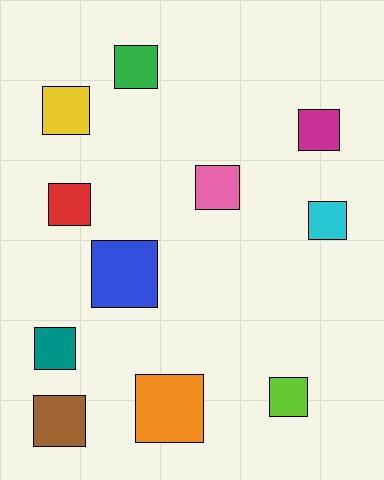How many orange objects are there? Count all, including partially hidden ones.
There is 1 orange object.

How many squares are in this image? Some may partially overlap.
There are 11 squares.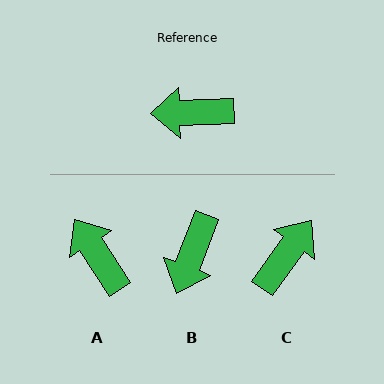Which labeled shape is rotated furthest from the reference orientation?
C, about 128 degrees away.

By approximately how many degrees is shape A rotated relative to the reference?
Approximately 59 degrees clockwise.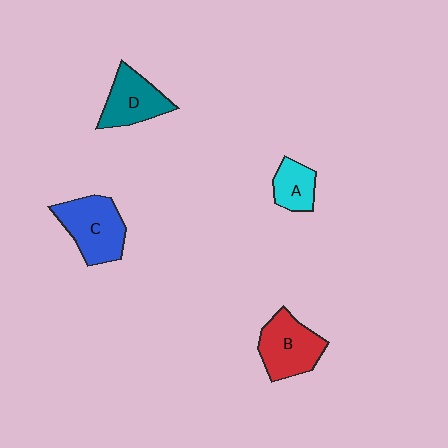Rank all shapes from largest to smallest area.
From largest to smallest: C (blue), B (red), D (teal), A (cyan).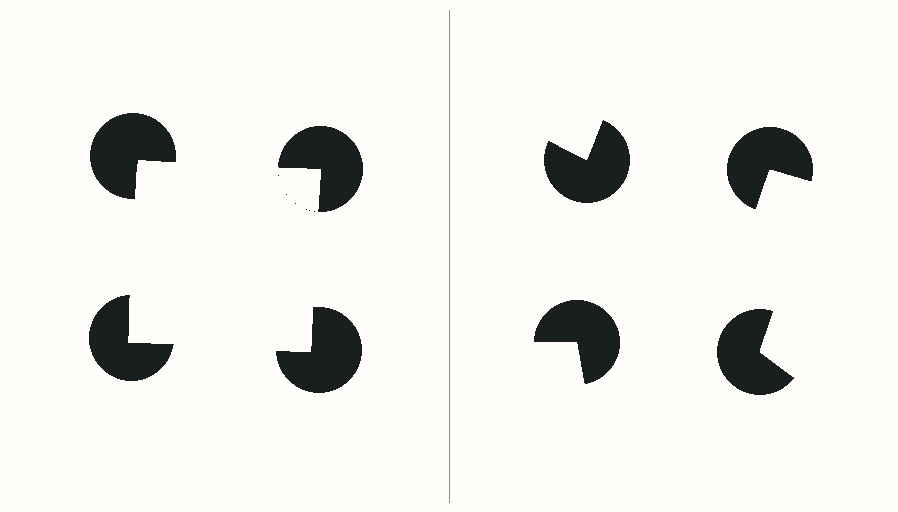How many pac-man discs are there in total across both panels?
8 — 4 on each side.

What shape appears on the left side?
An illusory square.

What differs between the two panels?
The pac-man discs are positioned identically on both sides; only the wedge orientations differ. On the left they align to a square; on the right they are misaligned.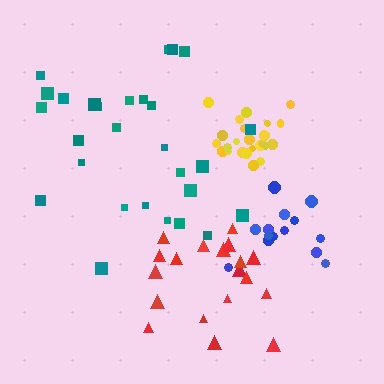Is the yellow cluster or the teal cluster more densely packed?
Yellow.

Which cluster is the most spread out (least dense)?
Teal.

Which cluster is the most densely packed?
Yellow.